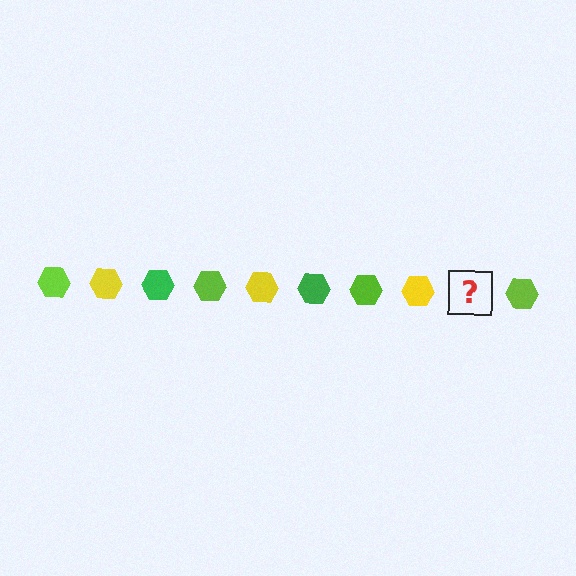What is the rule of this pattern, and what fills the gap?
The rule is that the pattern cycles through lime, yellow, green hexagons. The gap should be filled with a green hexagon.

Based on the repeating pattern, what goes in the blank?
The blank should be a green hexagon.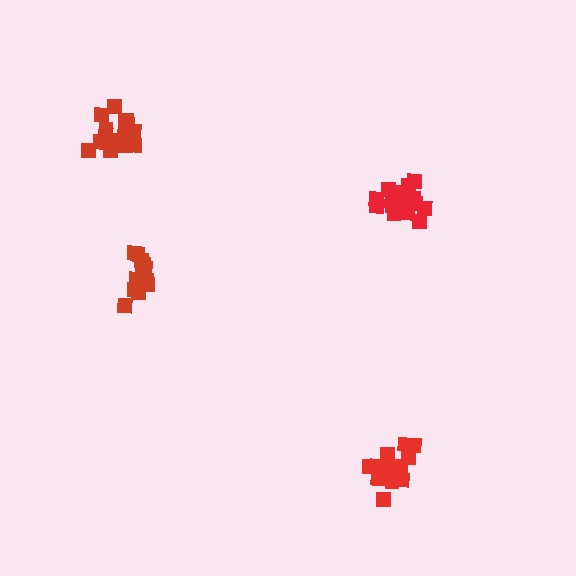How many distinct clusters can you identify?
There are 4 distinct clusters.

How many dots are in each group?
Group 1: 13 dots, Group 2: 18 dots, Group 3: 14 dots, Group 4: 17 dots (62 total).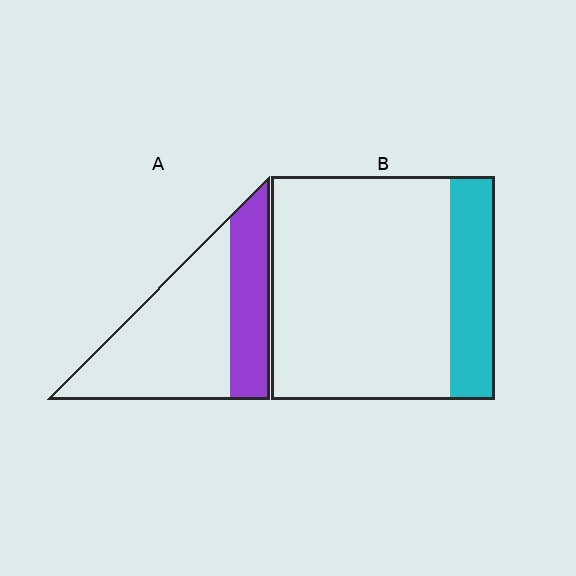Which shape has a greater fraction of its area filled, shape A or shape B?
Shape A.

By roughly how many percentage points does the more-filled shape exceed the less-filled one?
By roughly 15 percentage points (A over B).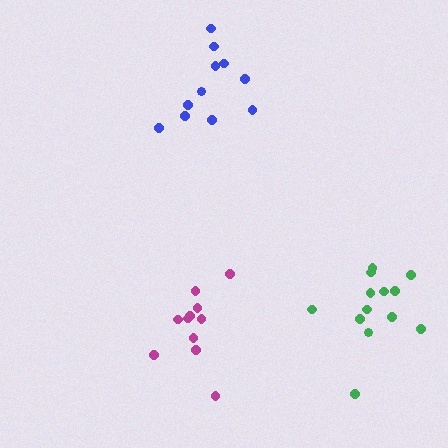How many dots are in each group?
Group 1: 11 dots, Group 2: 11 dots, Group 3: 13 dots (35 total).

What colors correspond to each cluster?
The clusters are colored: magenta, blue, green.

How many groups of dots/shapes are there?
There are 3 groups.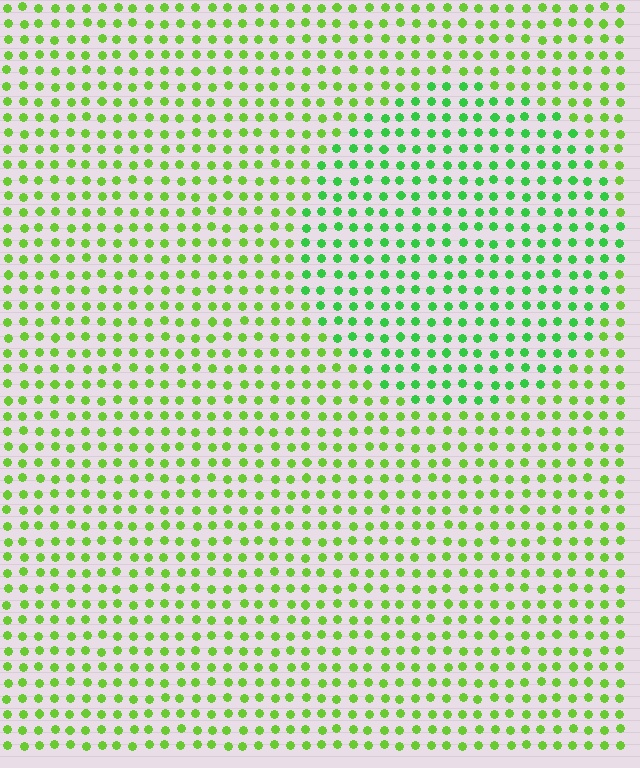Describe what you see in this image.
The image is filled with small lime elements in a uniform arrangement. A circle-shaped region is visible where the elements are tinted to a slightly different hue, forming a subtle color boundary.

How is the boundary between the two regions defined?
The boundary is defined purely by a slight shift in hue (about 28 degrees). Spacing, size, and orientation are identical on both sides.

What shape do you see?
I see a circle.